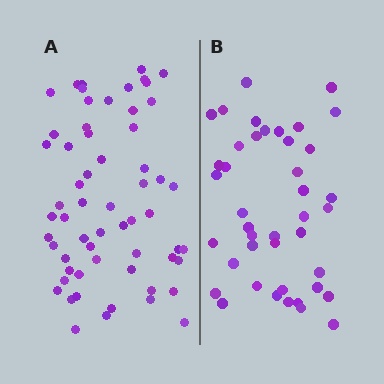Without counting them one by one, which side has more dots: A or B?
Region A (the left region) has more dots.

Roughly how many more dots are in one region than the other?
Region A has approximately 20 more dots than region B.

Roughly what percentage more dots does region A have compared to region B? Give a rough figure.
About 45% more.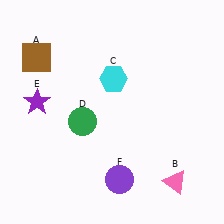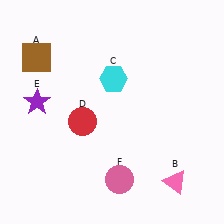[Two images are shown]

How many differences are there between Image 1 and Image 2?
There are 2 differences between the two images.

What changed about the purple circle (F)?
In Image 1, F is purple. In Image 2, it changed to pink.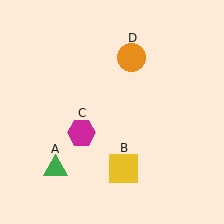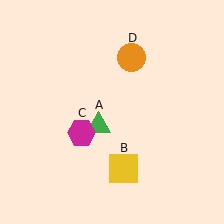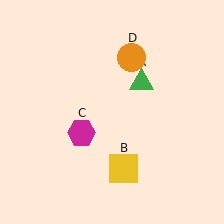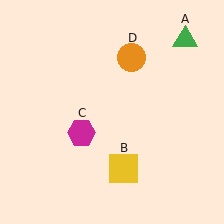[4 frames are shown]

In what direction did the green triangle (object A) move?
The green triangle (object A) moved up and to the right.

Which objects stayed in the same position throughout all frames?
Yellow square (object B) and magenta hexagon (object C) and orange circle (object D) remained stationary.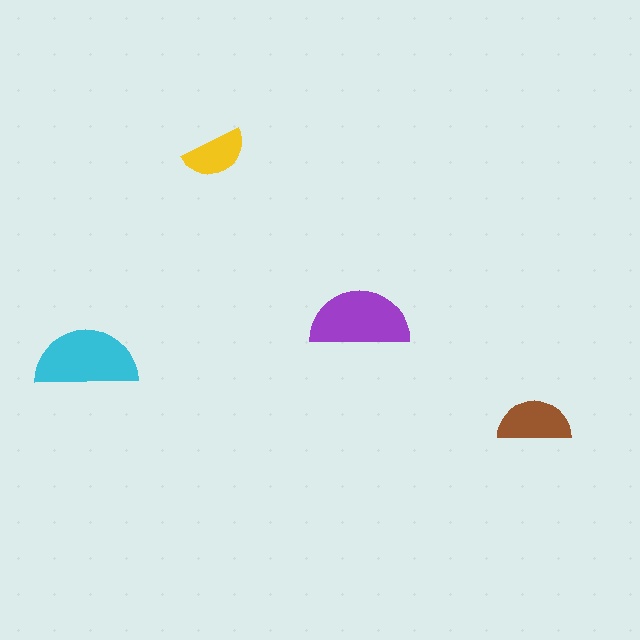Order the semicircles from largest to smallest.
the cyan one, the purple one, the brown one, the yellow one.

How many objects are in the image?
There are 4 objects in the image.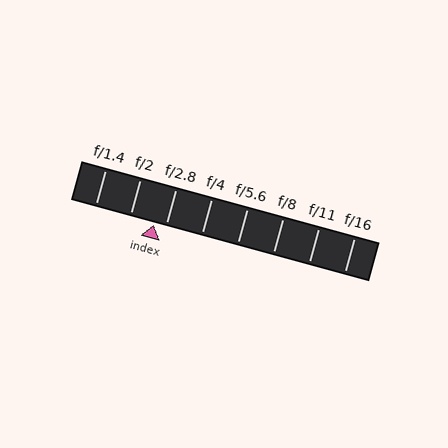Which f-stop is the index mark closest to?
The index mark is closest to f/2.8.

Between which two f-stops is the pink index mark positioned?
The index mark is between f/2 and f/2.8.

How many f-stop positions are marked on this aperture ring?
There are 8 f-stop positions marked.